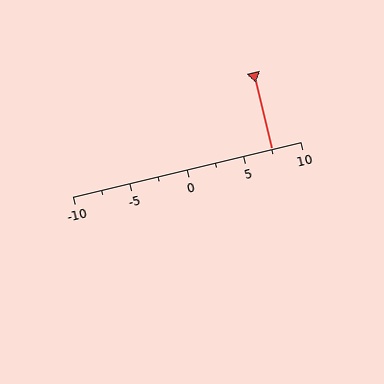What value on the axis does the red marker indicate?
The marker indicates approximately 7.5.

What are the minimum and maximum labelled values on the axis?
The axis runs from -10 to 10.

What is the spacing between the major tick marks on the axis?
The major ticks are spaced 5 apart.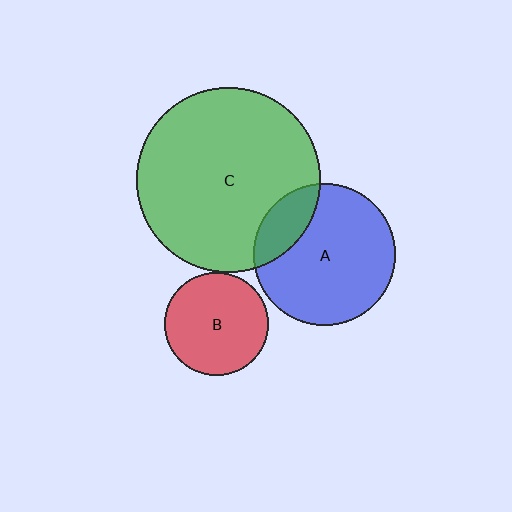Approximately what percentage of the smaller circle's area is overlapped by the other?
Approximately 20%.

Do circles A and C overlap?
Yes.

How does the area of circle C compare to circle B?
Approximately 3.2 times.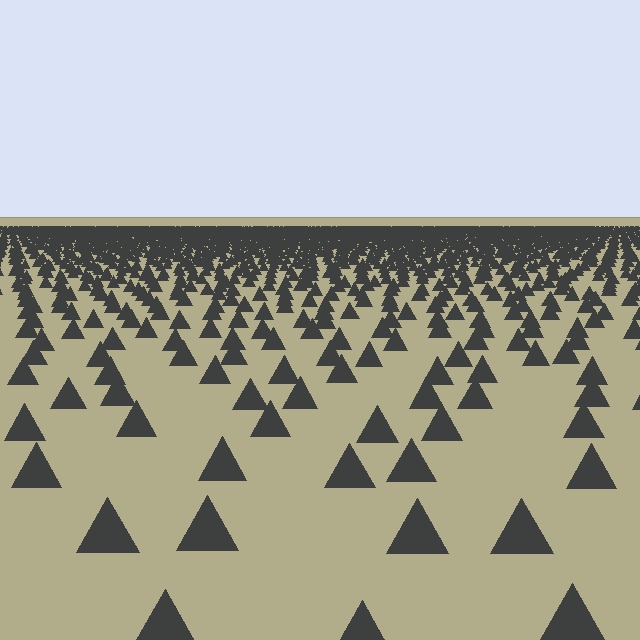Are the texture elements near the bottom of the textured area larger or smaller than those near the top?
Larger. Near the bottom, elements are closer to the viewer and appear at a bigger on-screen size.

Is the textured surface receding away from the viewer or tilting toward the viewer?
The surface is receding away from the viewer. Texture elements get smaller and denser toward the top.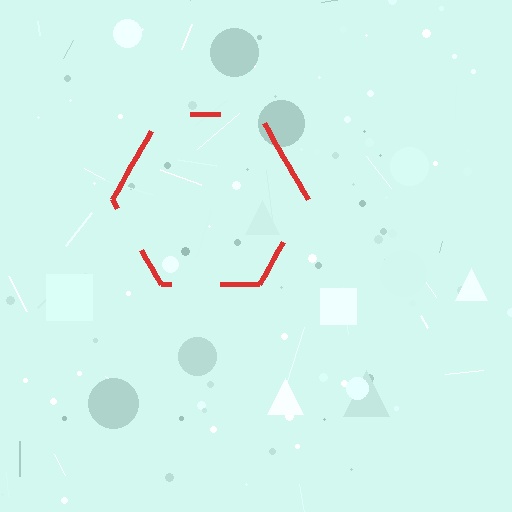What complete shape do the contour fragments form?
The contour fragments form a hexagon.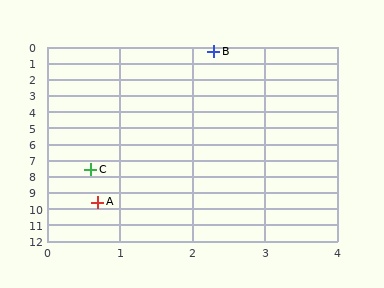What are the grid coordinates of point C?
Point C is at approximately (0.6, 7.6).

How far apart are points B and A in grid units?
Points B and A are about 9.4 grid units apart.